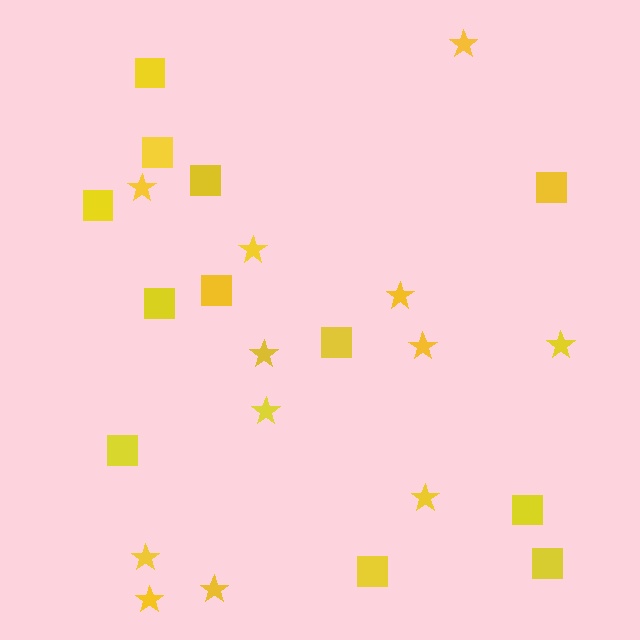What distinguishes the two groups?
There are 2 groups: one group of stars (12) and one group of squares (12).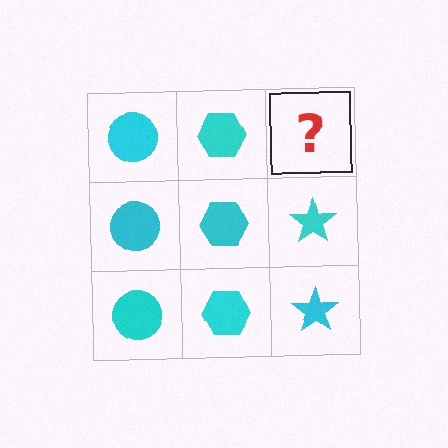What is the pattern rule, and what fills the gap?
The rule is that each column has a consistent shape. The gap should be filled with a cyan star.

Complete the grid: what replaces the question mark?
The question mark should be replaced with a cyan star.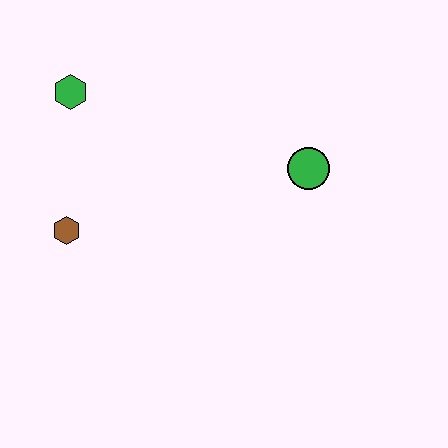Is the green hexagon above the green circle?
Yes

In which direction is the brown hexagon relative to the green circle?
The brown hexagon is to the left of the green circle.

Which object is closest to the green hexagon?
The brown hexagon is closest to the green hexagon.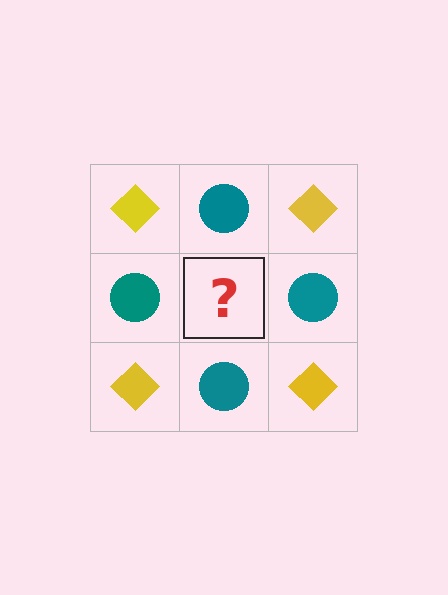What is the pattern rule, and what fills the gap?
The rule is that it alternates yellow diamond and teal circle in a checkerboard pattern. The gap should be filled with a yellow diamond.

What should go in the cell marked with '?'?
The missing cell should contain a yellow diamond.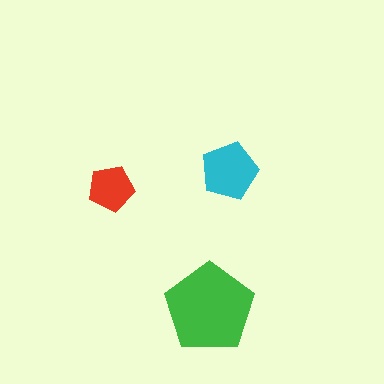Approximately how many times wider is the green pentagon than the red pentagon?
About 2 times wider.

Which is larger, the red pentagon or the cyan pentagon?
The cyan one.